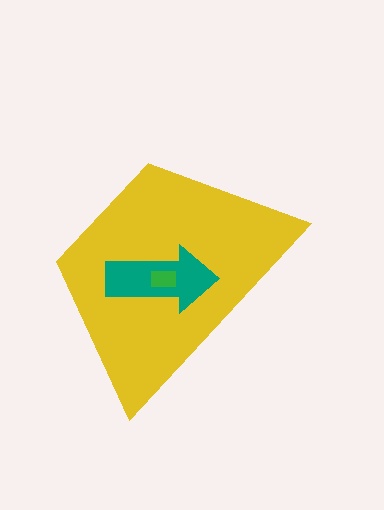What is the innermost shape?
The green rectangle.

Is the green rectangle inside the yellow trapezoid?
Yes.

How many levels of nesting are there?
3.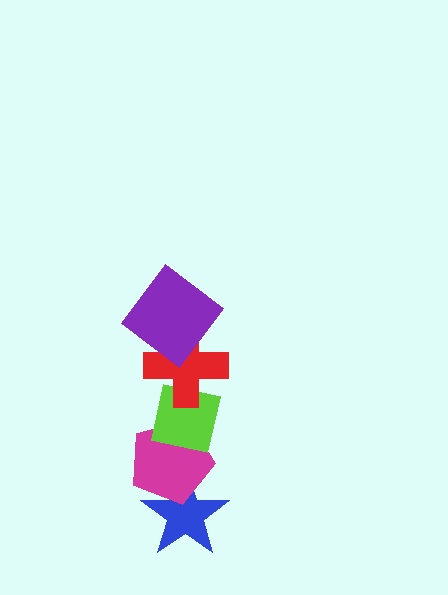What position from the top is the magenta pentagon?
The magenta pentagon is 4th from the top.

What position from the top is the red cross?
The red cross is 2nd from the top.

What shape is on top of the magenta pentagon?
The lime square is on top of the magenta pentagon.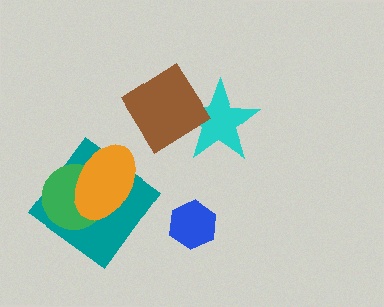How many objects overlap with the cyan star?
1 object overlaps with the cyan star.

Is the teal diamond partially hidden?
Yes, it is partially covered by another shape.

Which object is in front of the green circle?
The orange ellipse is in front of the green circle.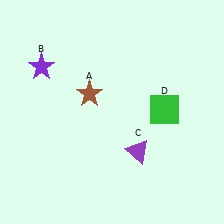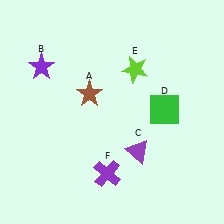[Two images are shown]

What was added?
A lime star (E), a purple cross (F) were added in Image 2.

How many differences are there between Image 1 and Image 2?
There are 2 differences between the two images.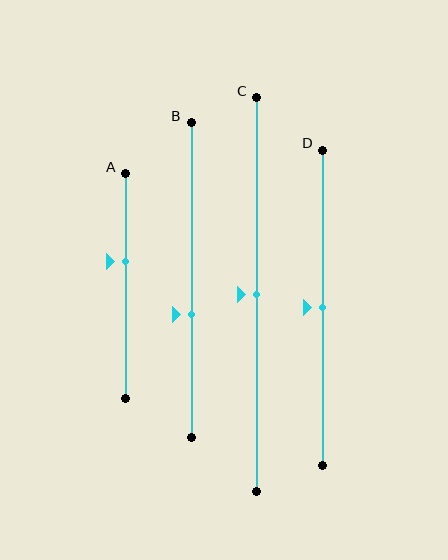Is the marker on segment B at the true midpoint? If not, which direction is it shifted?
No, the marker on segment B is shifted downward by about 11% of the segment length.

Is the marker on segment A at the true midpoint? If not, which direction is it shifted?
No, the marker on segment A is shifted upward by about 11% of the segment length.